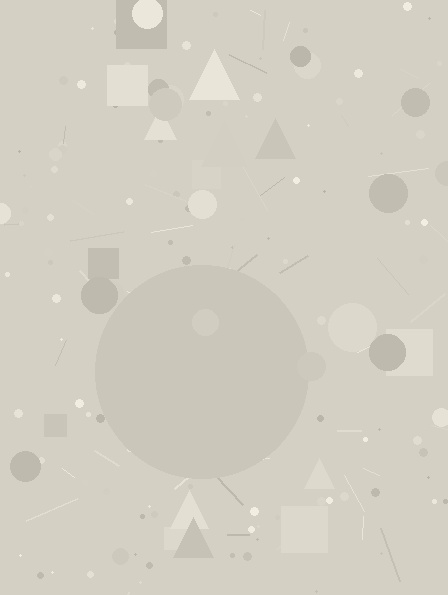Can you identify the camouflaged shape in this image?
The camouflaged shape is a circle.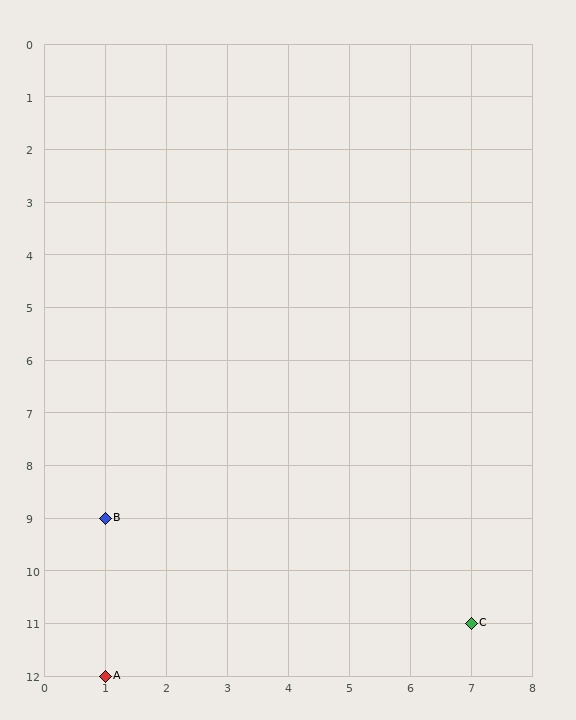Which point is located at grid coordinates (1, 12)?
Point A is at (1, 12).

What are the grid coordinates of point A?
Point A is at grid coordinates (1, 12).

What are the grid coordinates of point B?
Point B is at grid coordinates (1, 9).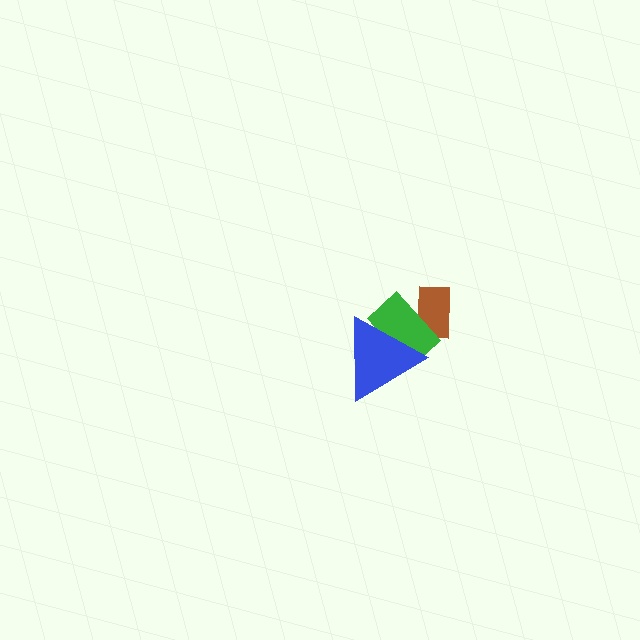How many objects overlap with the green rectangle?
2 objects overlap with the green rectangle.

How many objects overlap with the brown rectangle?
1 object overlaps with the brown rectangle.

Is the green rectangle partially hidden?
Yes, it is partially covered by another shape.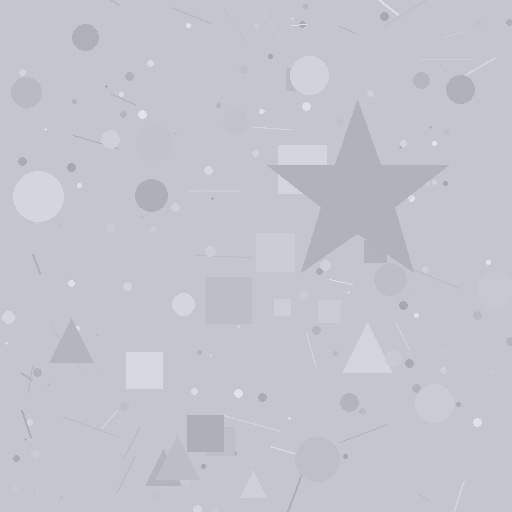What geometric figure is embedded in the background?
A star is embedded in the background.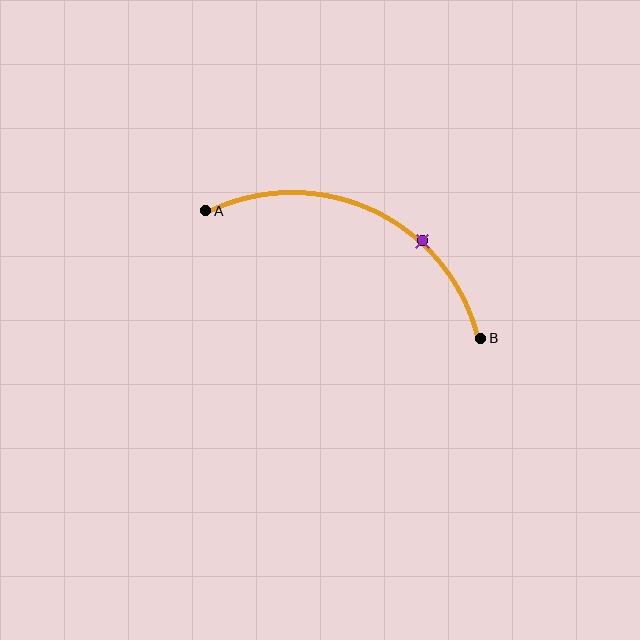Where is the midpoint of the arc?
The arc midpoint is the point on the curve farthest from the straight line joining A and B. It sits above that line.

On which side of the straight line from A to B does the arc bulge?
The arc bulges above the straight line connecting A and B.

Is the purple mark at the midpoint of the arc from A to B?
No. The purple mark lies on the arc but is closer to endpoint B. The arc midpoint would be at the point on the curve equidistant along the arc from both A and B.